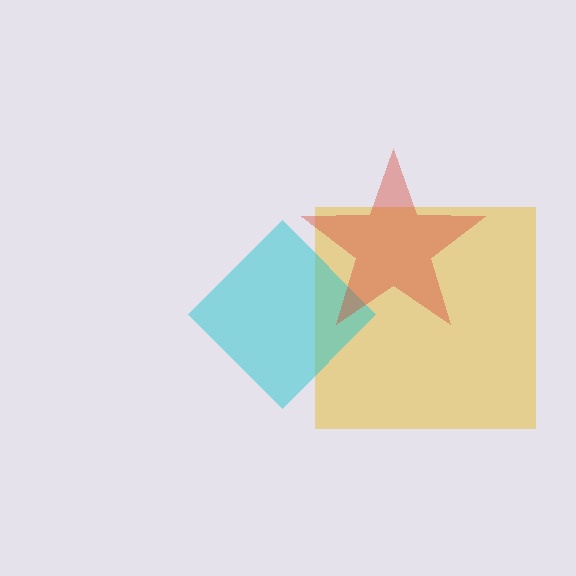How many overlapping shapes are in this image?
There are 3 overlapping shapes in the image.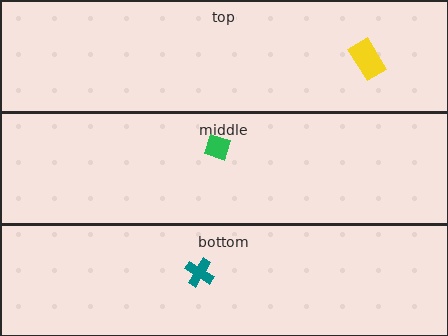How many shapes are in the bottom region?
1.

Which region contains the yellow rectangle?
The top region.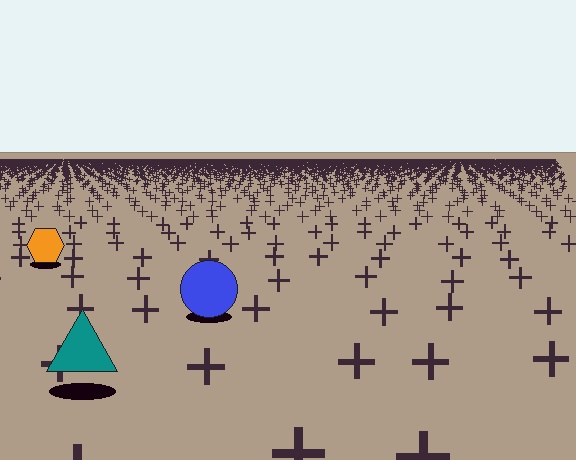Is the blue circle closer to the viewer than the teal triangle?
No. The teal triangle is closer — you can tell from the texture gradient: the ground texture is coarser near it.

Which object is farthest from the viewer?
The orange hexagon is farthest from the viewer. It appears smaller and the ground texture around it is denser.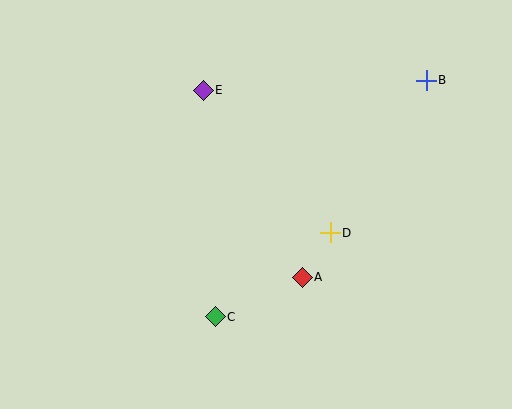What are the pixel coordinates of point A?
Point A is at (302, 277).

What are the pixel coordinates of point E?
Point E is at (203, 90).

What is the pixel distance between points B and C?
The distance between B and C is 317 pixels.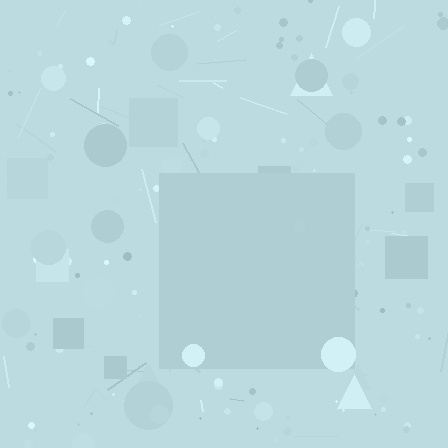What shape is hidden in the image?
A square is hidden in the image.